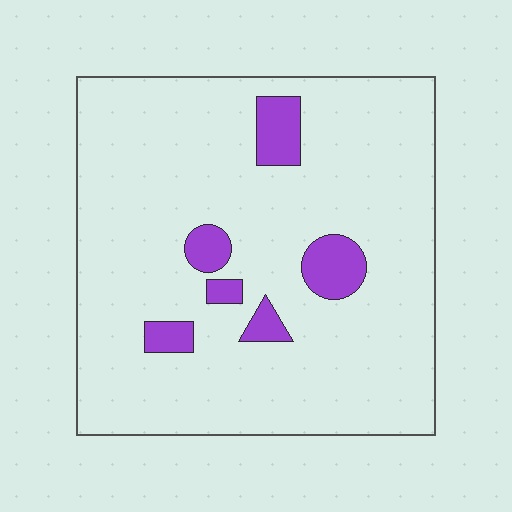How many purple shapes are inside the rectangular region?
6.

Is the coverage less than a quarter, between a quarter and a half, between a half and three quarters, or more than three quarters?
Less than a quarter.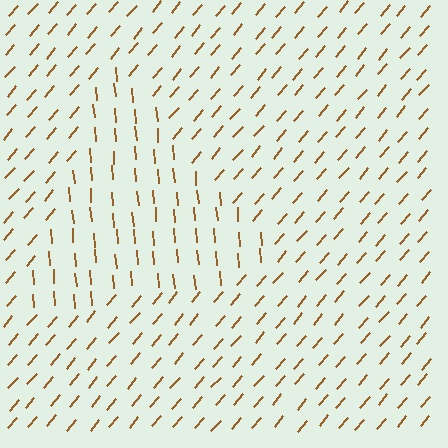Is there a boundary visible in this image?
Yes, there is a texture boundary formed by a change in line orientation.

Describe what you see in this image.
The image is filled with small brown line segments. A triangle region in the image has lines oriented differently from the surrounding lines, creating a visible texture boundary.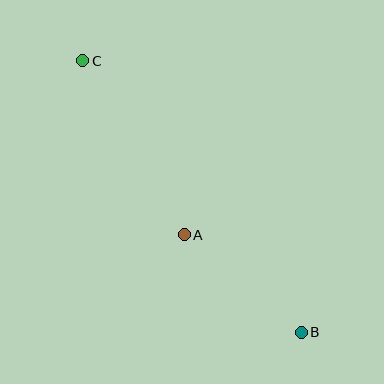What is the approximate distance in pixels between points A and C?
The distance between A and C is approximately 202 pixels.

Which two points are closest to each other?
Points A and B are closest to each other.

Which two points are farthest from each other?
Points B and C are farthest from each other.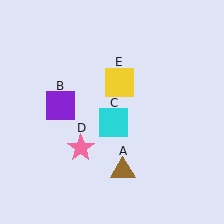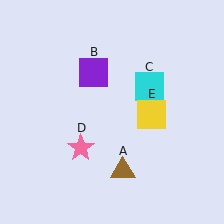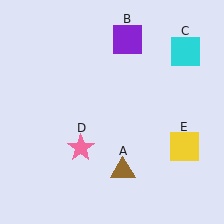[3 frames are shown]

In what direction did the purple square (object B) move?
The purple square (object B) moved up and to the right.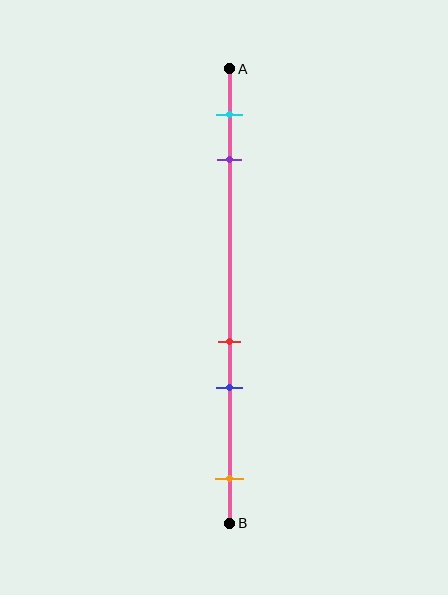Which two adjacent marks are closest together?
The red and blue marks are the closest adjacent pair.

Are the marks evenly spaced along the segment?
No, the marks are not evenly spaced.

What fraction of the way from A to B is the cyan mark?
The cyan mark is approximately 10% (0.1) of the way from A to B.